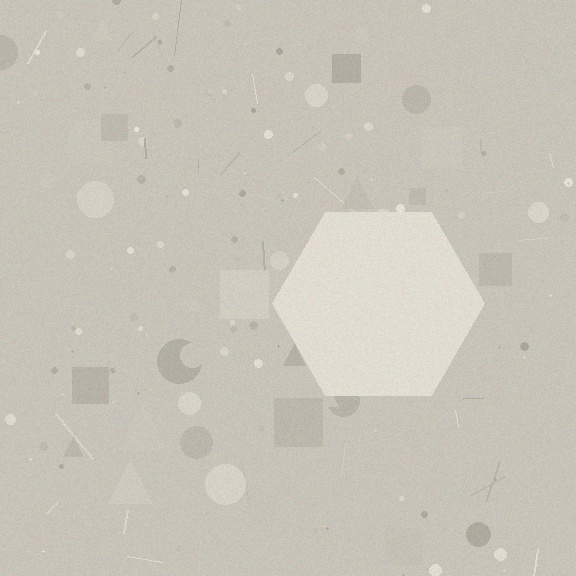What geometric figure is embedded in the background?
A hexagon is embedded in the background.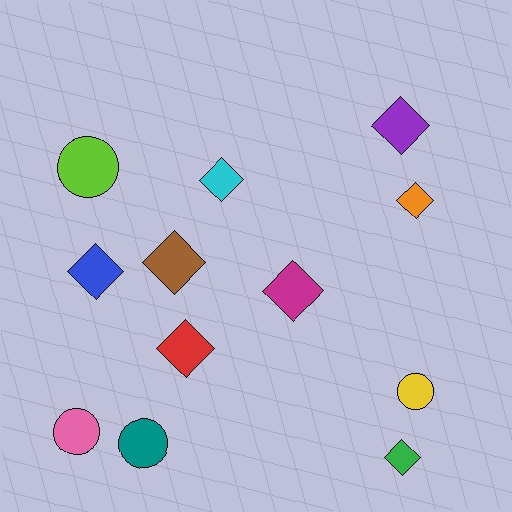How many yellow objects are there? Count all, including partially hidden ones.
There is 1 yellow object.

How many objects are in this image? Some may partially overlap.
There are 12 objects.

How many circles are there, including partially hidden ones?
There are 4 circles.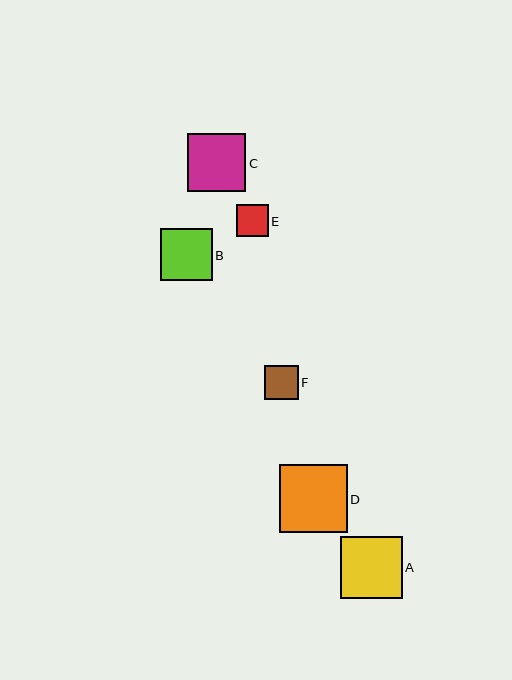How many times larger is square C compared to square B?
Square C is approximately 1.1 times the size of square B.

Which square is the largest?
Square D is the largest with a size of approximately 68 pixels.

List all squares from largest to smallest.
From largest to smallest: D, A, C, B, F, E.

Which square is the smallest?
Square E is the smallest with a size of approximately 32 pixels.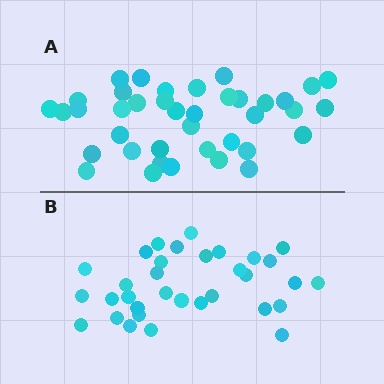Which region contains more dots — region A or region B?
Region A (the top region) has more dots.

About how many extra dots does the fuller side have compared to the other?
Region A has about 6 more dots than region B.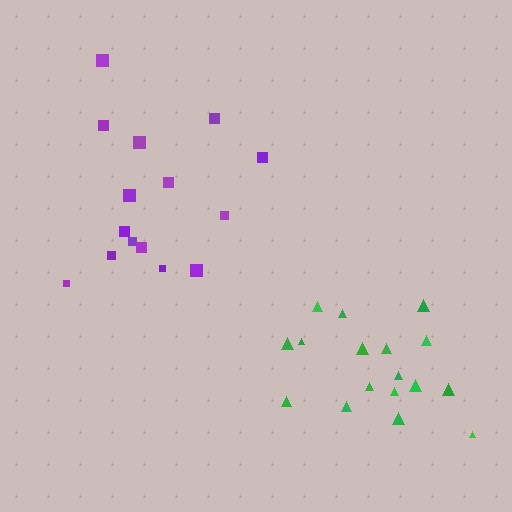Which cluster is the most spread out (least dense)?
Purple.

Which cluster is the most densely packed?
Green.